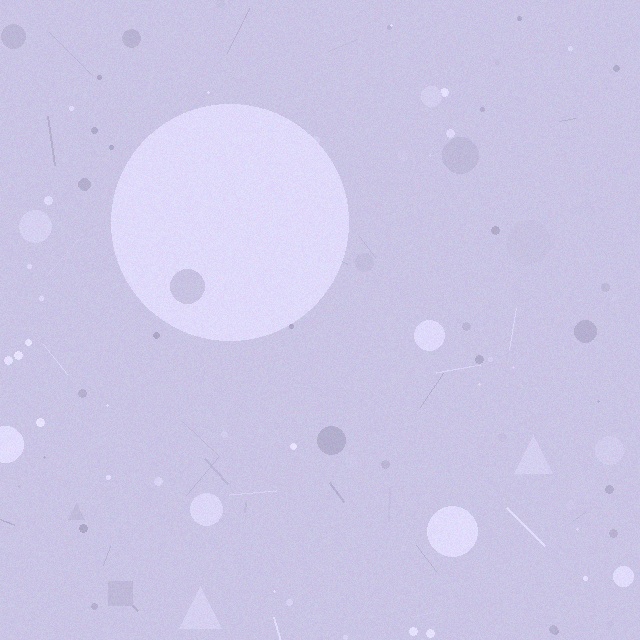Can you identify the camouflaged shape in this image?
The camouflaged shape is a circle.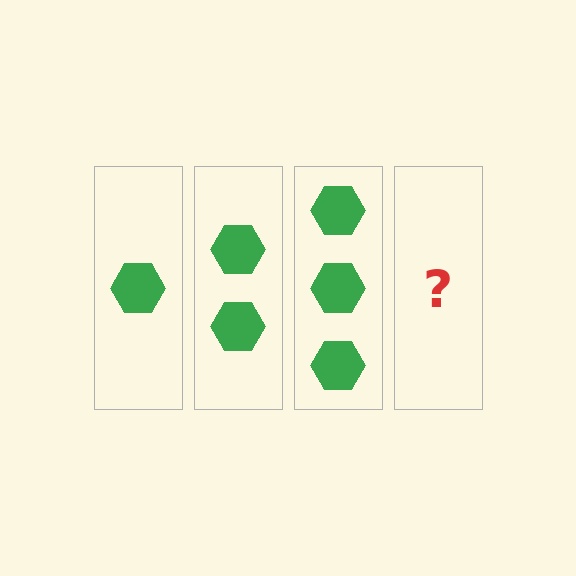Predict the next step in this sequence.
The next step is 4 hexagons.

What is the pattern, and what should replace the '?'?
The pattern is that each step adds one more hexagon. The '?' should be 4 hexagons.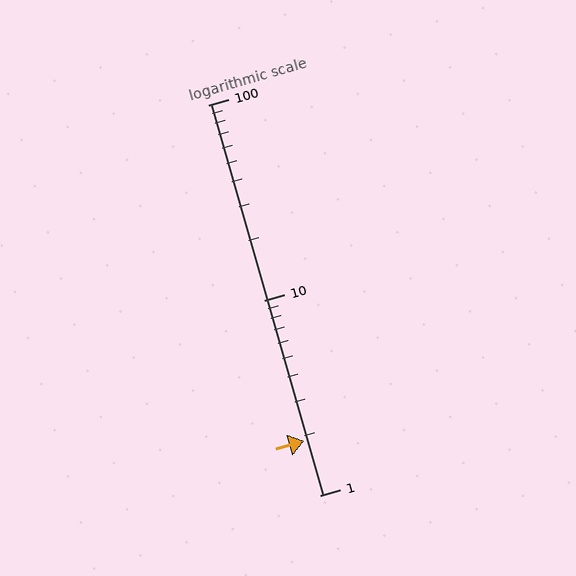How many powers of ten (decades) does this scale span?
The scale spans 2 decades, from 1 to 100.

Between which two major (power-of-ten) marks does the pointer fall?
The pointer is between 1 and 10.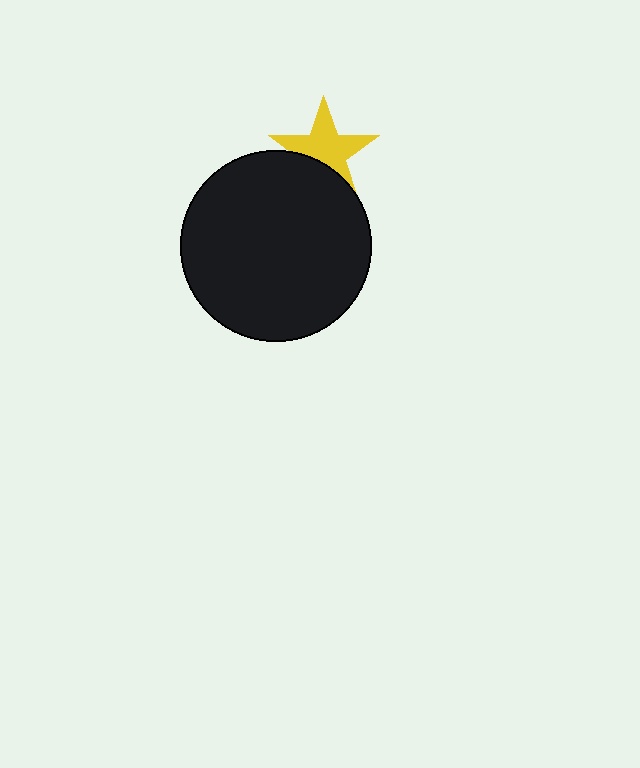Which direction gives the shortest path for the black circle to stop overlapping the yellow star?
Moving down gives the shortest separation.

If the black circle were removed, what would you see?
You would see the complete yellow star.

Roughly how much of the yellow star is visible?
Most of it is visible (roughly 68%).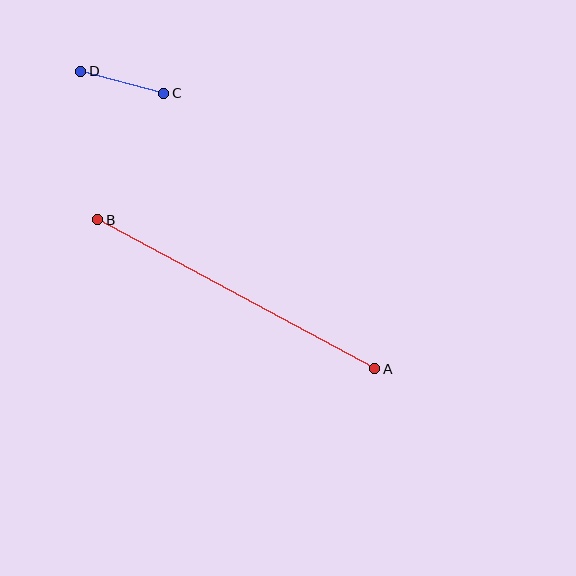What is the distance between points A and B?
The distance is approximately 314 pixels.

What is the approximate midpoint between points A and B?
The midpoint is at approximately (236, 294) pixels.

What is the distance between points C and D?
The distance is approximately 86 pixels.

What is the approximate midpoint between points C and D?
The midpoint is at approximately (122, 82) pixels.